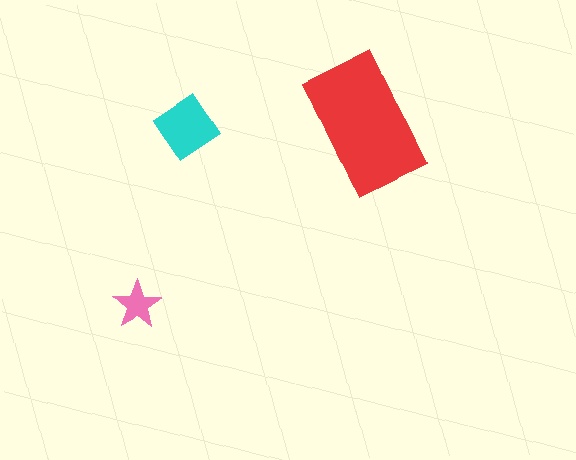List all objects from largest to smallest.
The red rectangle, the cyan diamond, the pink star.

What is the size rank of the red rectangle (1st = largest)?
1st.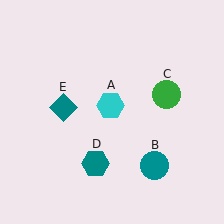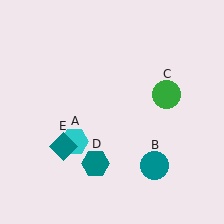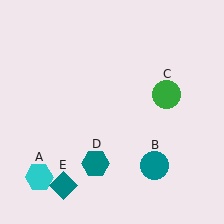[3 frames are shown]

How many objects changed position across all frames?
2 objects changed position: cyan hexagon (object A), teal diamond (object E).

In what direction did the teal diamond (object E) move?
The teal diamond (object E) moved down.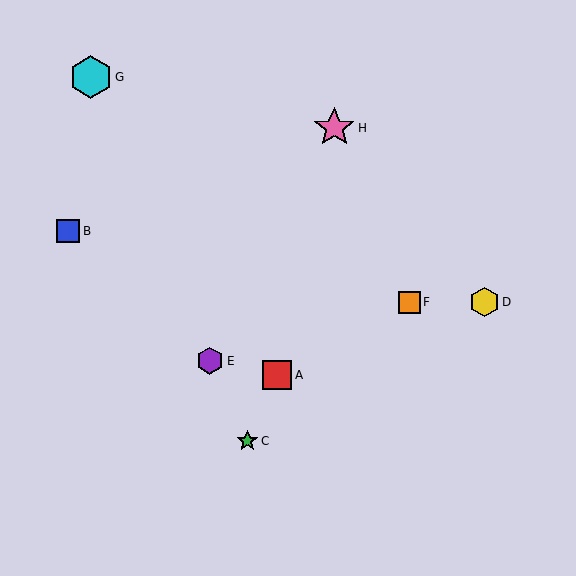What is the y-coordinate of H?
Object H is at y≈128.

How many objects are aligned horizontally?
2 objects (D, F) are aligned horizontally.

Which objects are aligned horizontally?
Objects D, F are aligned horizontally.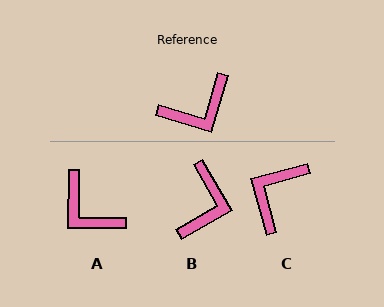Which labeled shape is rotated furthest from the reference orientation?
C, about 148 degrees away.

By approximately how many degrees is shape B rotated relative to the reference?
Approximately 46 degrees counter-clockwise.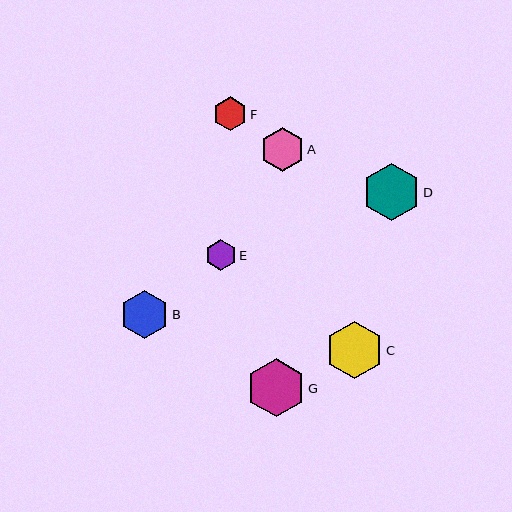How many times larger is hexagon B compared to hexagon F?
Hexagon B is approximately 1.4 times the size of hexagon F.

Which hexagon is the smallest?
Hexagon E is the smallest with a size of approximately 31 pixels.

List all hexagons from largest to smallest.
From largest to smallest: G, D, C, B, A, F, E.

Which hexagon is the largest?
Hexagon G is the largest with a size of approximately 58 pixels.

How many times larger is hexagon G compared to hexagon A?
Hexagon G is approximately 1.3 times the size of hexagon A.